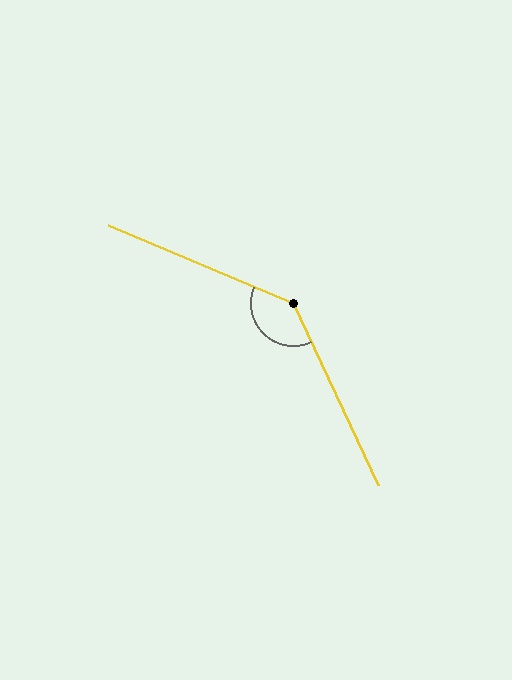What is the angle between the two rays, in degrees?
Approximately 138 degrees.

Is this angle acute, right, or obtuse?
It is obtuse.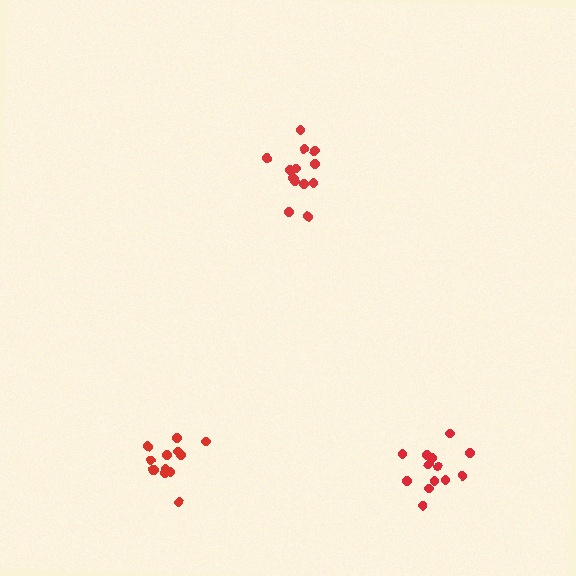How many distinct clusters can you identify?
There are 3 distinct clusters.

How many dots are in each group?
Group 1: 15 dots, Group 2: 13 dots, Group 3: 13 dots (41 total).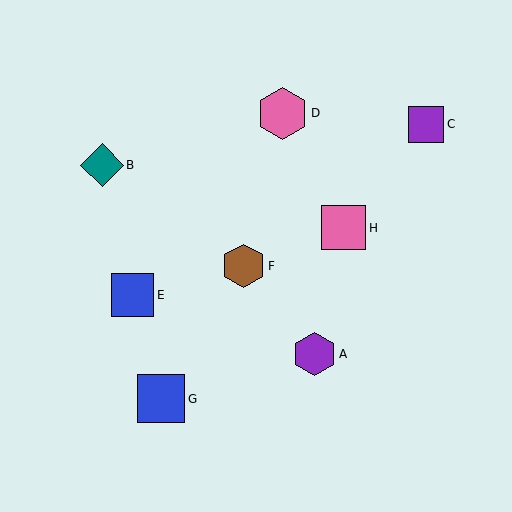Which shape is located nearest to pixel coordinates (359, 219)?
The pink square (labeled H) at (344, 228) is nearest to that location.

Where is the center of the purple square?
The center of the purple square is at (426, 124).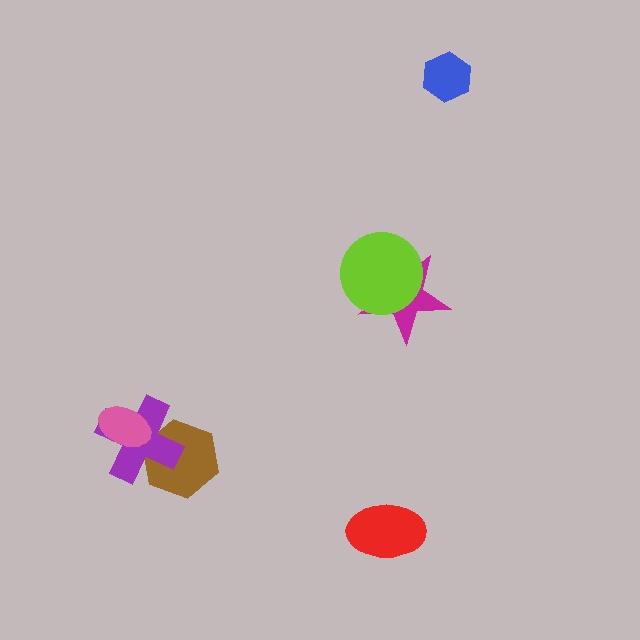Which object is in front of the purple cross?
The pink ellipse is in front of the purple cross.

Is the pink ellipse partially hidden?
No, no other shape covers it.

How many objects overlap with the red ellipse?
0 objects overlap with the red ellipse.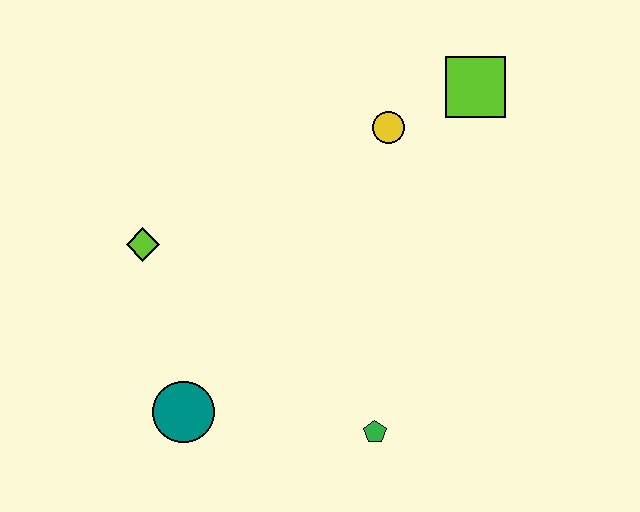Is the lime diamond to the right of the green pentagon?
No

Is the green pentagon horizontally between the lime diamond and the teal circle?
No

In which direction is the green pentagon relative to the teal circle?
The green pentagon is to the right of the teal circle.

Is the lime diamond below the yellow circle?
Yes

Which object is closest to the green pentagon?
The teal circle is closest to the green pentagon.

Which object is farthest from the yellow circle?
The teal circle is farthest from the yellow circle.